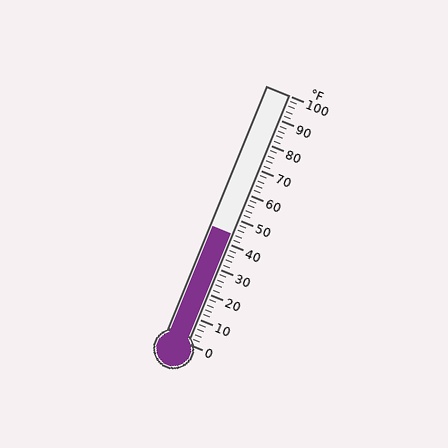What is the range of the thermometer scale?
The thermometer scale ranges from 0°F to 100°F.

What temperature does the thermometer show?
The thermometer shows approximately 44°F.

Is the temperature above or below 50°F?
The temperature is below 50°F.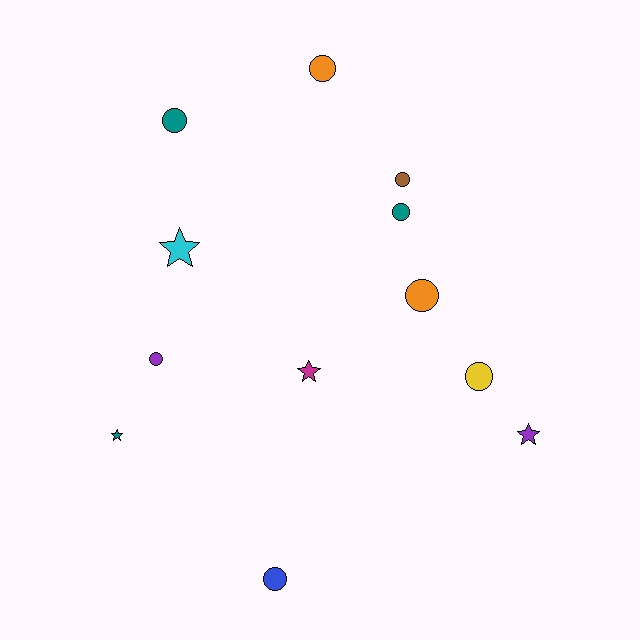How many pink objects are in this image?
There are no pink objects.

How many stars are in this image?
There are 4 stars.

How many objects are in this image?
There are 12 objects.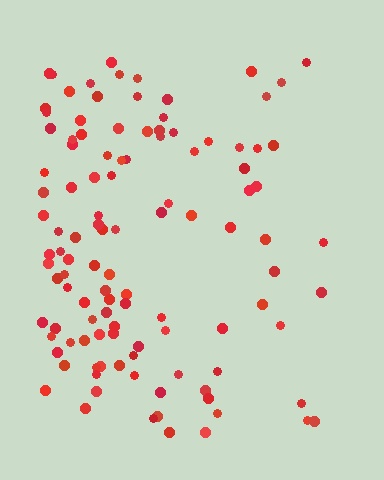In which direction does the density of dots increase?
From right to left, with the left side densest.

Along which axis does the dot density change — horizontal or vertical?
Horizontal.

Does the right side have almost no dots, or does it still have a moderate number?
Still a moderate number, just noticeably fewer than the left.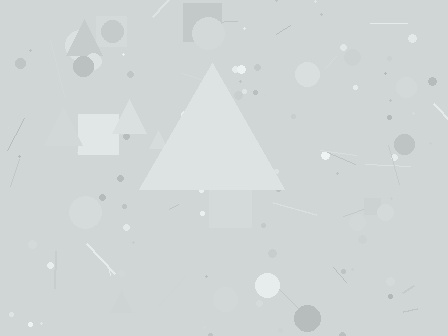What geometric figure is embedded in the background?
A triangle is embedded in the background.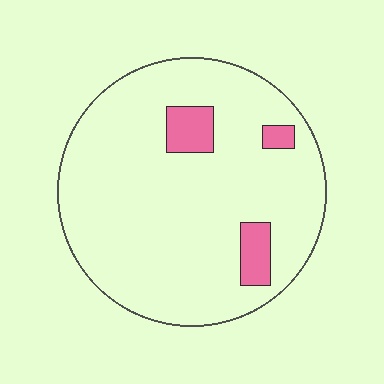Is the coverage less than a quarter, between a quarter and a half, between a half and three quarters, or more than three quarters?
Less than a quarter.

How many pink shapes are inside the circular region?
3.